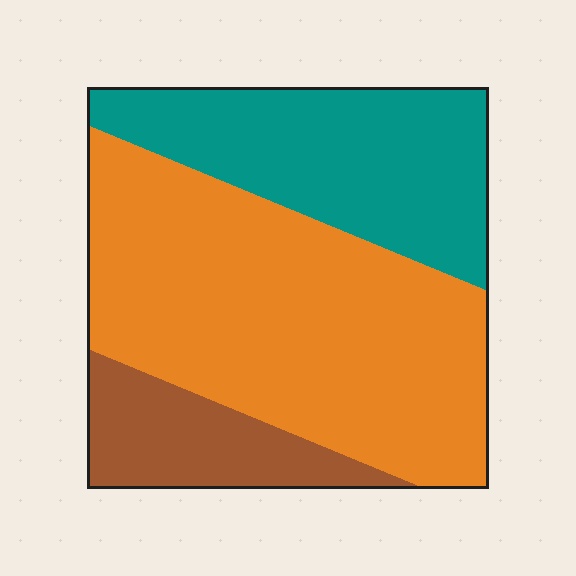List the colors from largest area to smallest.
From largest to smallest: orange, teal, brown.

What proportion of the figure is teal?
Teal covers around 30% of the figure.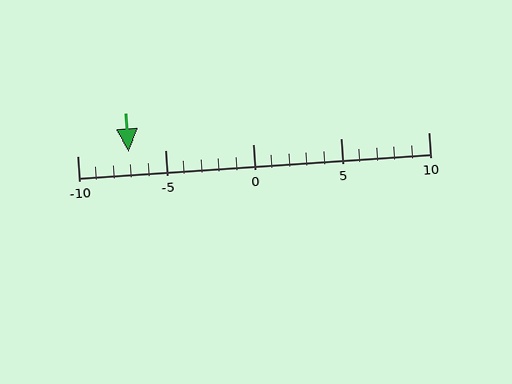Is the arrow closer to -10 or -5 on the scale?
The arrow is closer to -5.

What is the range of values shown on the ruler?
The ruler shows values from -10 to 10.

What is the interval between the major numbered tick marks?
The major tick marks are spaced 5 units apart.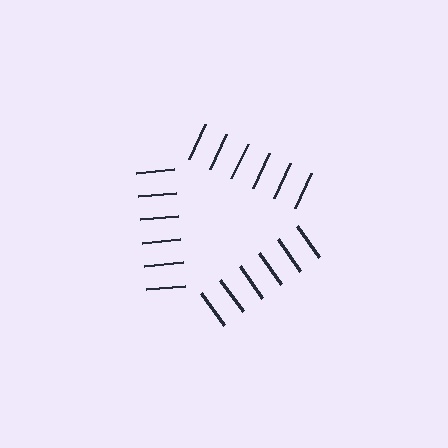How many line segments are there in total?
18 — 6 along each of the 3 edges.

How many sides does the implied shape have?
3 sides — the line-ends trace a triangle.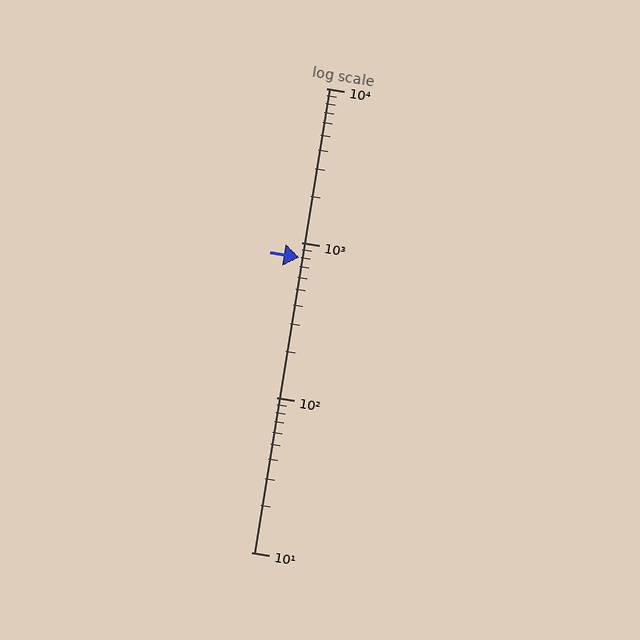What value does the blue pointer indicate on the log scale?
The pointer indicates approximately 800.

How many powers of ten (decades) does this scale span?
The scale spans 3 decades, from 10 to 10000.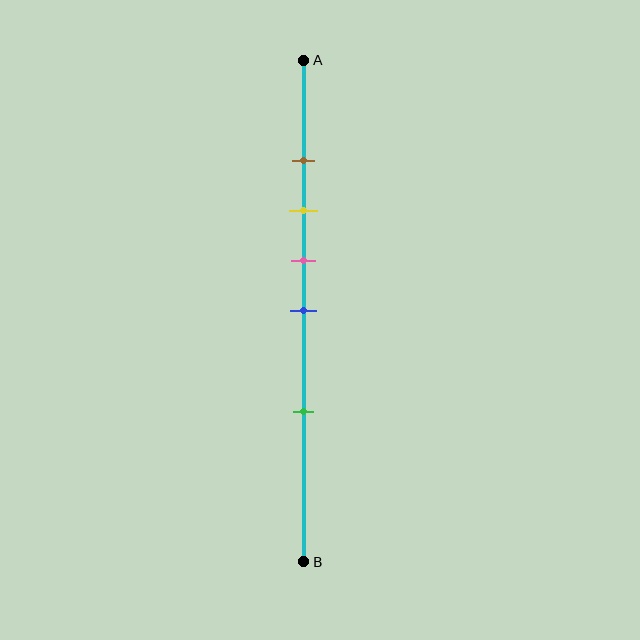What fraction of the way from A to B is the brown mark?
The brown mark is approximately 20% (0.2) of the way from A to B.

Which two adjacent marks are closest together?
The brown and yellow marks are the closest adjacent pair.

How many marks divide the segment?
There are 5 marks dividing the segment.